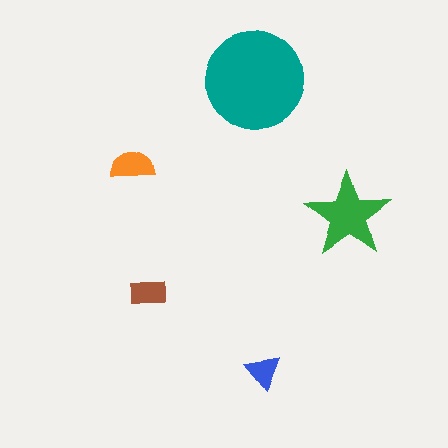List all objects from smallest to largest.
The blue triangle, the brown rectangle, the orange semicircle, the green star, the teal circle.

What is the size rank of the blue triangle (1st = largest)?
5th.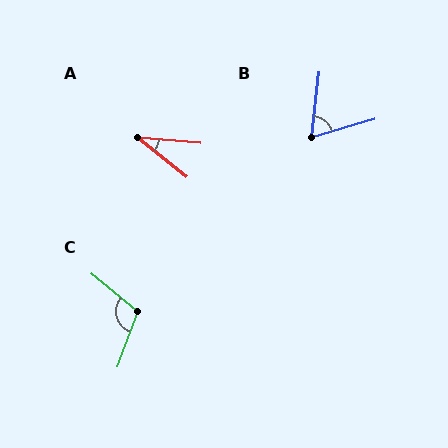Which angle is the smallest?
A, at approximately 34 degrees.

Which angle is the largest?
C, at approximately 109 degrees.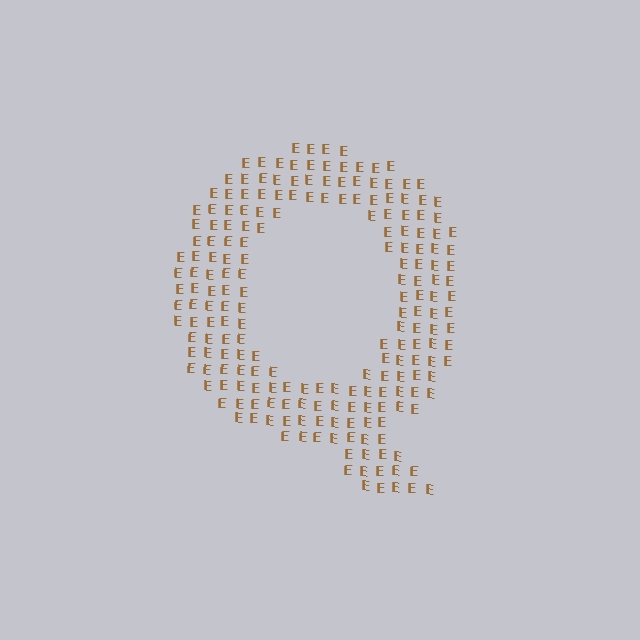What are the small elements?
The small elements are letter E's.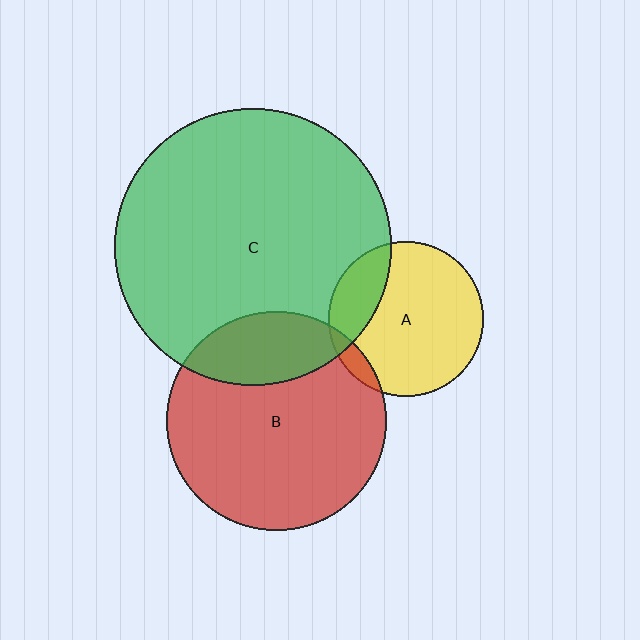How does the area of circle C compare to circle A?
Approximately 3.2 times.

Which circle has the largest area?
Circle C (green).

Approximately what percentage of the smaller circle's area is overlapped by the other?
Approximately 5%.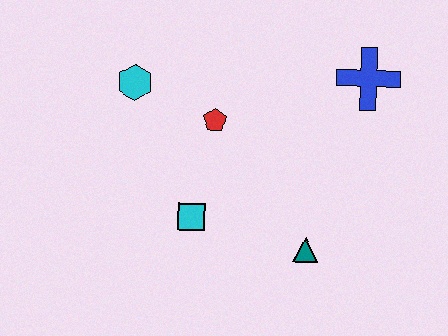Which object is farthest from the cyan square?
The blue cross is farthest from the cyan square.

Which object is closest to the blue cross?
The red pentagon is closest to the blue cross.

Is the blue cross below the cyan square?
No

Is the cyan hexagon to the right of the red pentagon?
No